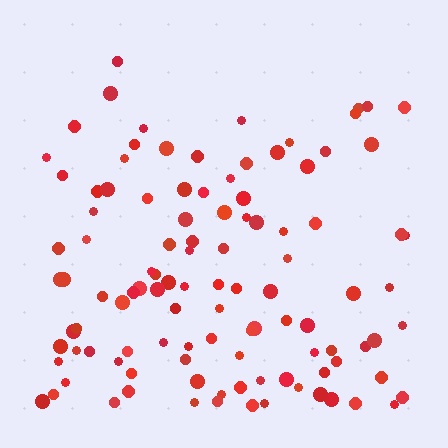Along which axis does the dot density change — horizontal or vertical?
Vertical.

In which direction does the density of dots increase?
From top to bottom, with the bottom side densest.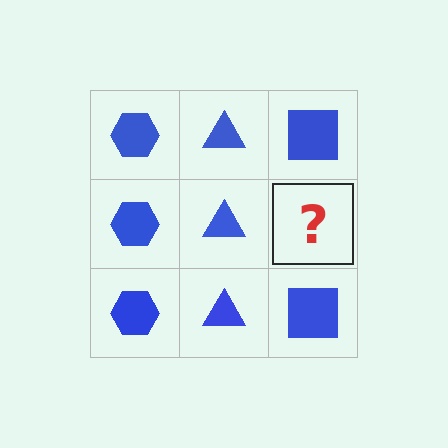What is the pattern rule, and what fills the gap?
The rule is that each column has a consistent shape. The gap should be filled with a blue square.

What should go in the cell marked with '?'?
The missing cell should contain a blue square.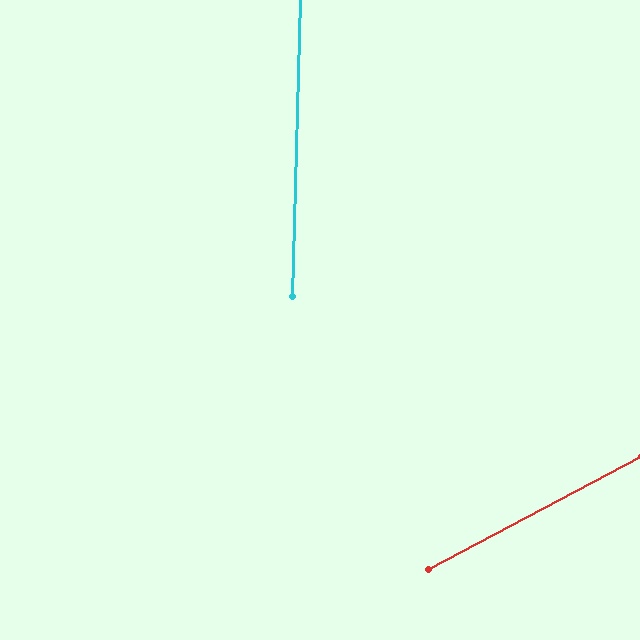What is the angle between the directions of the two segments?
Approximately 61 degrees.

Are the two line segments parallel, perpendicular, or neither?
Neither parallel nor perpendicular — they differ by about 61°.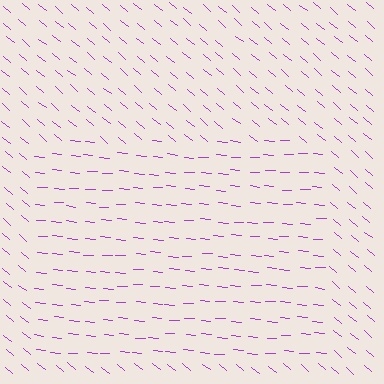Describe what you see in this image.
The image is filled with small purple line segments. A rectangle region in the image has lines oriented differently from the surrounding lines, creating a visible texture boundary.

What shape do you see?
I see a rectangle.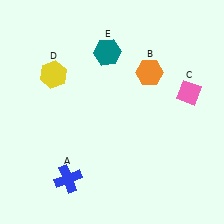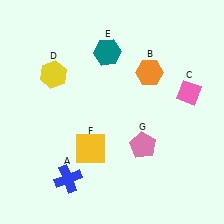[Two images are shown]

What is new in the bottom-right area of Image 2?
A pink pentagon (G) was added in the bottom-right area of Image 2.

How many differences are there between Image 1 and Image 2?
There are 2 differences between the two images.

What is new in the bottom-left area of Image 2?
A yellow square (F) was added in the bottom-left area of Image 2.